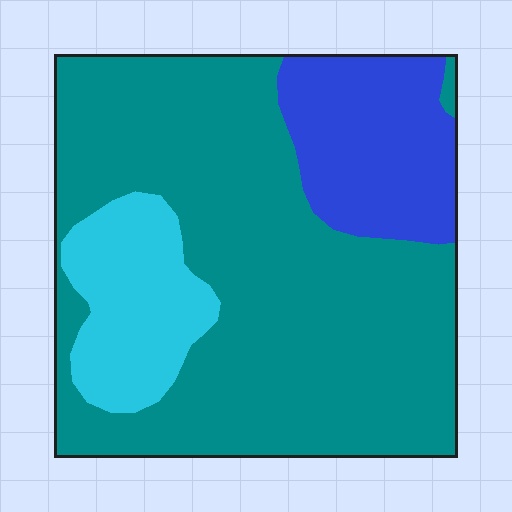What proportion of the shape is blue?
Blue takes up less than a quarter of the shape.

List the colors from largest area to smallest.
From largest to smallest: teal, blue, cyan.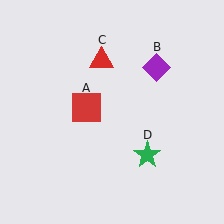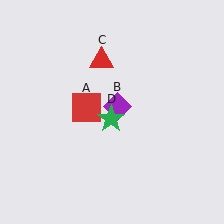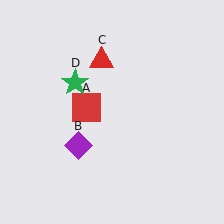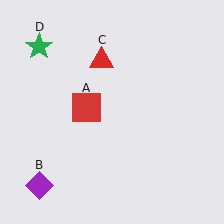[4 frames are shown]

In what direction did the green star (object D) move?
The green star (object D) moved up and to the left.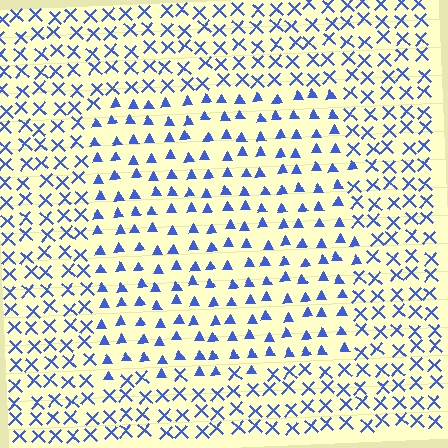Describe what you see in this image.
The image is filled with small blue elements arranged in a uniform grid. A rectangle-shaped region contains triangles, while the surrounding area contains X marks. The boundary is defined purely by the change in element shape.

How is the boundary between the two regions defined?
The boundary is defined by a change in element shape: triangles inside vs. X marks outside. All elements share the same color and spacing.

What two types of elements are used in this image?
The image uses triangles inside the rectangle region and X marks outside it.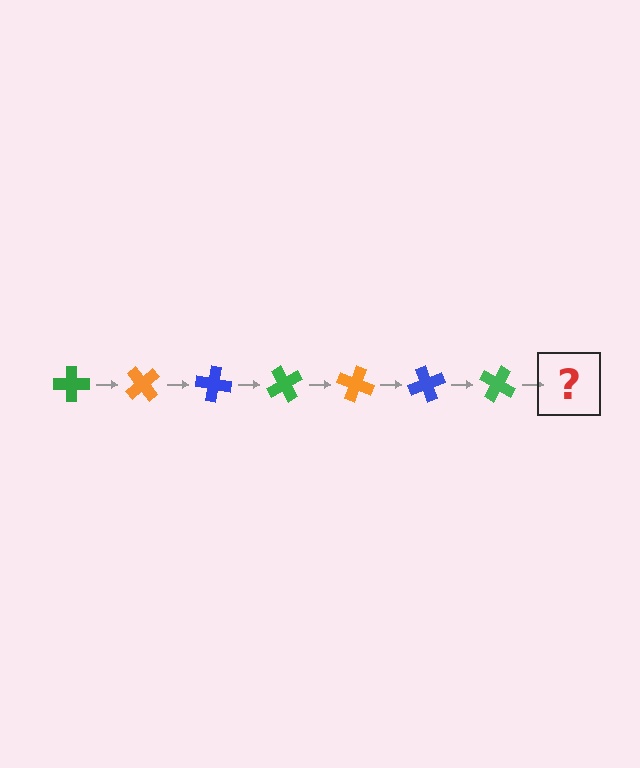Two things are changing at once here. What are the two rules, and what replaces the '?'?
The two rules are that it rotates 50 degrees each step and the color cycles through green, orange, and blue. The '?' should be an orange cross, rotated 350 degrees from the start.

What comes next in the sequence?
The next element should be an orange cross, rotated 350 degrees from the start.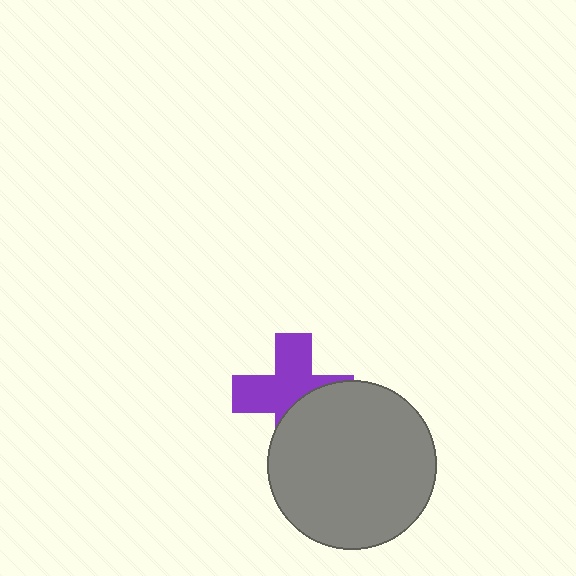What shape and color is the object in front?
The object in front is a gray circle.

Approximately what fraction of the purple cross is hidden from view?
Roughly 40% of the purple cross is hidden behind the gray circle.